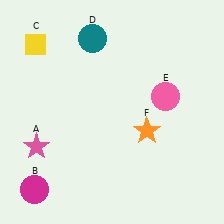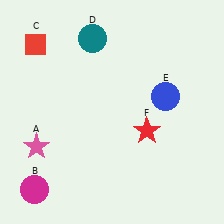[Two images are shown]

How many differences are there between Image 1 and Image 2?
There are 3 differences between the two images.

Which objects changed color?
C changed from yellow to red. E changed from pink to blue. F changed from orange to red.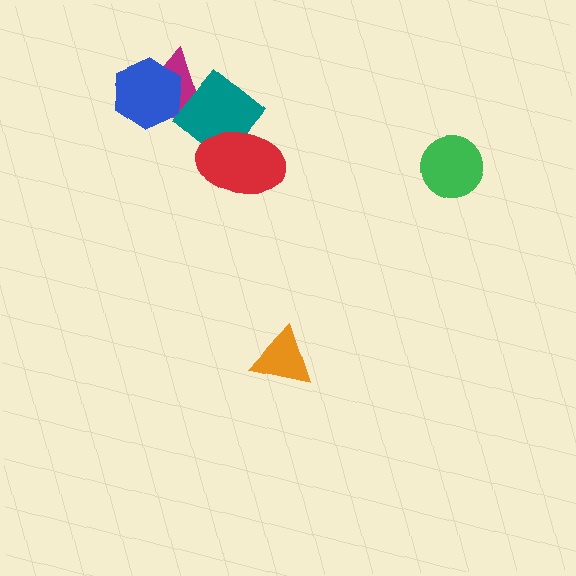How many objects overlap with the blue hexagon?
2 objects overlap with the blue hexagon.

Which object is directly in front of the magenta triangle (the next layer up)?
The teal diamond is directly in front of the magenta triangle.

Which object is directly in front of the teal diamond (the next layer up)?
The blue hexagon is directly in front of the teal diamond.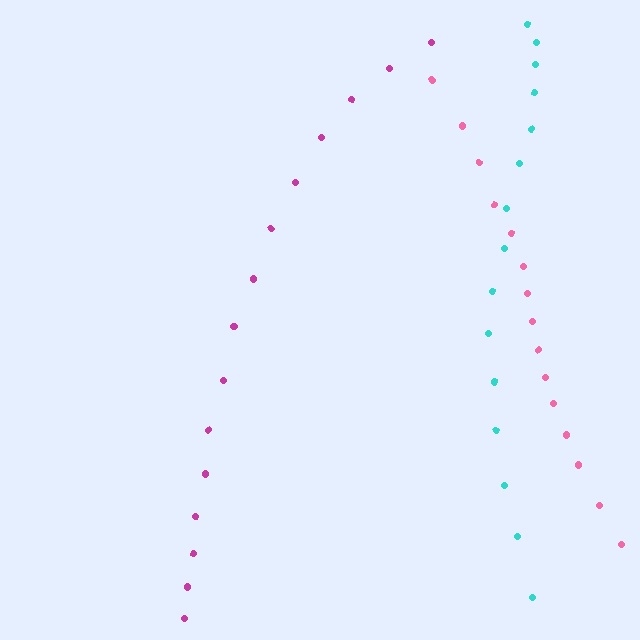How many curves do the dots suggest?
There are 3 distinct paths.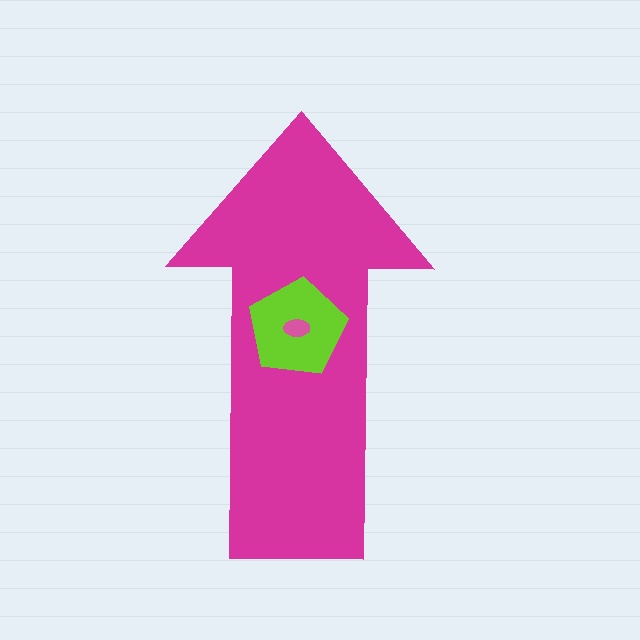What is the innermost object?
The pink ellipse.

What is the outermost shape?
The magenta arrow.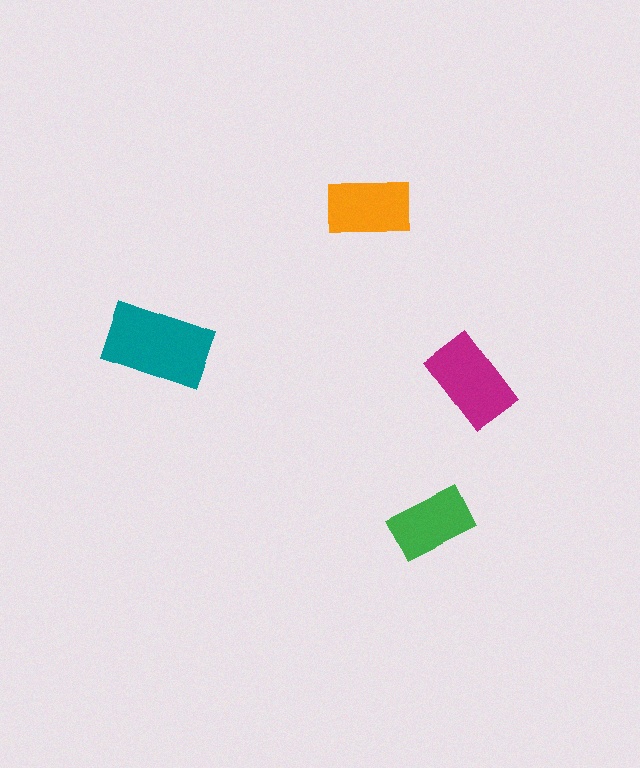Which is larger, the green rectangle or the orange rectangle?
The orange one.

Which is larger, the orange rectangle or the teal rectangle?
The teal one.